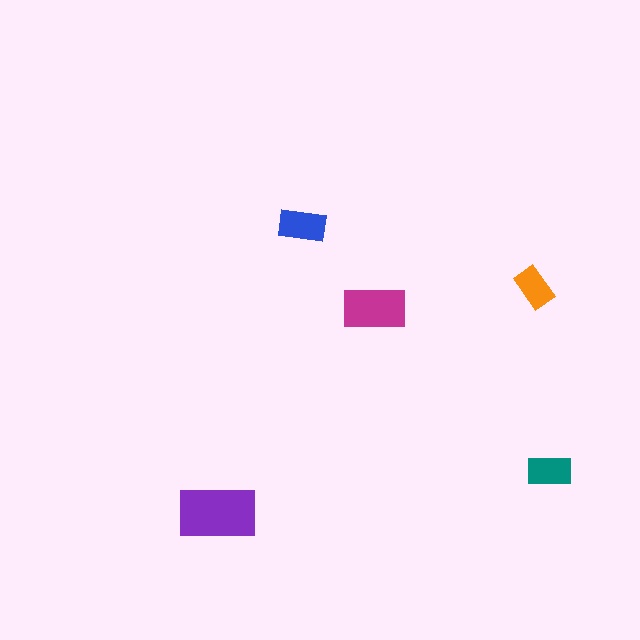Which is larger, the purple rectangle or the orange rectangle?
The purple one.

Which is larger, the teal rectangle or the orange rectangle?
The teal one.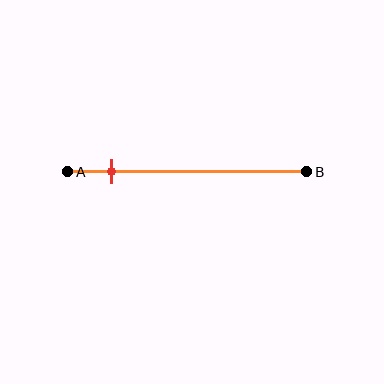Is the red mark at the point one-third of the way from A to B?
No, the mark is at about 20% from A, not at the 33% one-third point.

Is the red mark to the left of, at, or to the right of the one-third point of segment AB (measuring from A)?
The red mark is to the left of the one-third point of segment AB.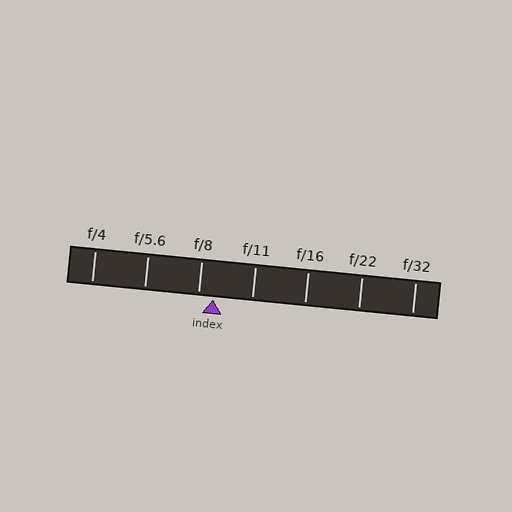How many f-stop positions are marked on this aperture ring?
There are 7 f-stop positions marked.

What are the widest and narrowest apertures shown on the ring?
The widest aperture shown is f/4 and the narrowest is f/32.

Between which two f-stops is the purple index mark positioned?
The index mark is between f/8 and f/11.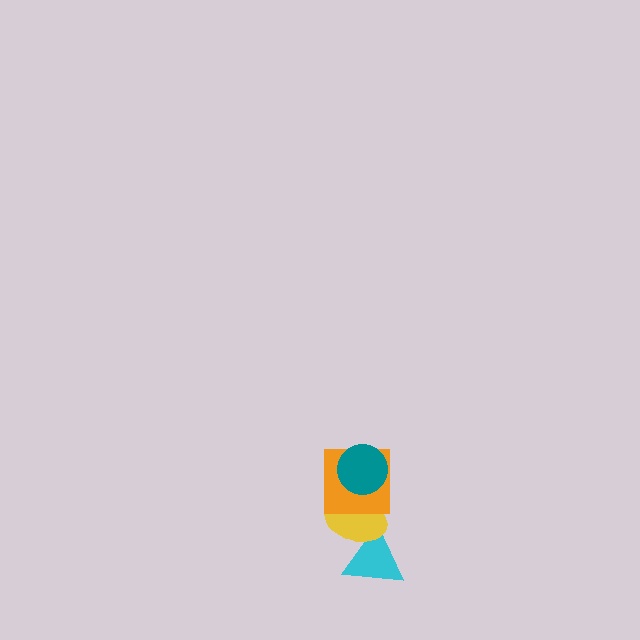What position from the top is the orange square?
The orange square is 2nd from the top.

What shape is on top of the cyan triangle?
The yellow ellipse is on top of the cyan triangle.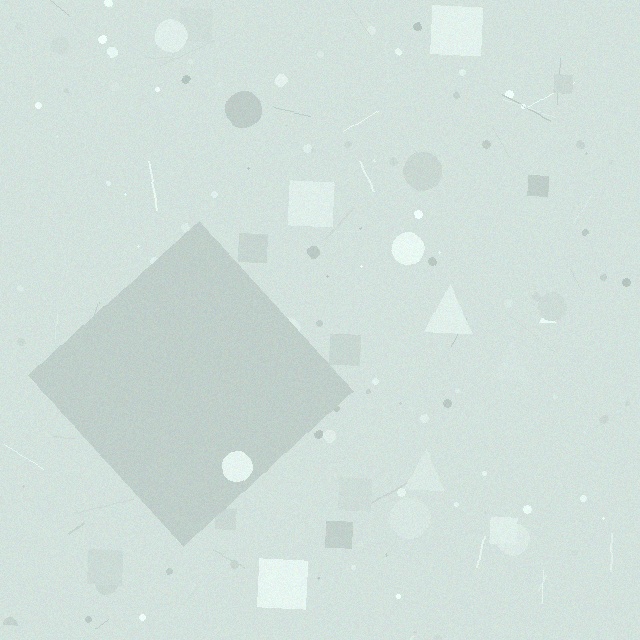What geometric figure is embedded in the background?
A diamond is embedded in the background.